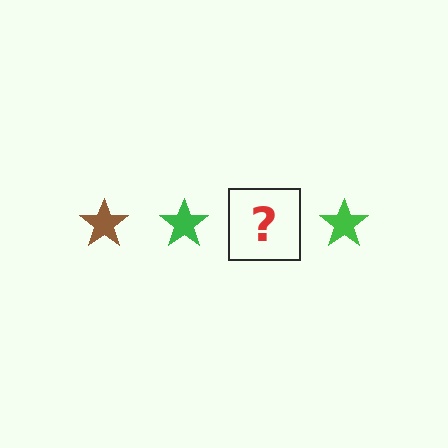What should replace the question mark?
The question mark should be replaced with a brown star.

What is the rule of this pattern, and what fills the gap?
The rule is that the pattern cycles through brown, green stars. The gap should be filled with a brown star.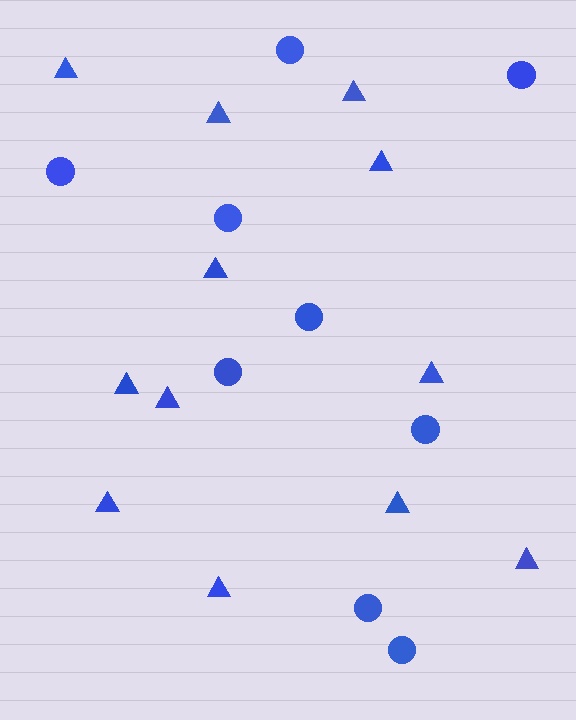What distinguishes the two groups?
There are 2 groups: one group of circles (9) and one group of triangles (12).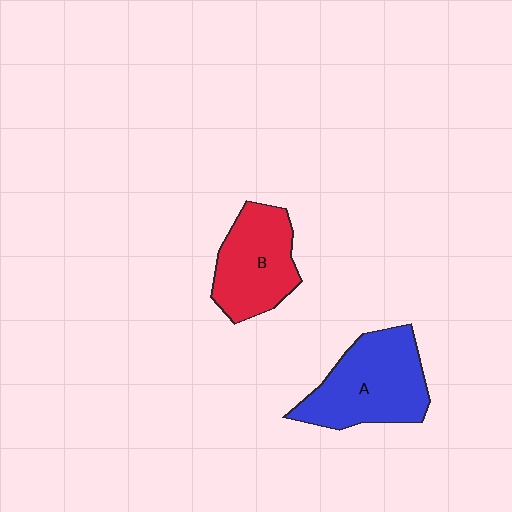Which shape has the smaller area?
Shape B (red).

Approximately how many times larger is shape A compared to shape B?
Approximately 1.2 times.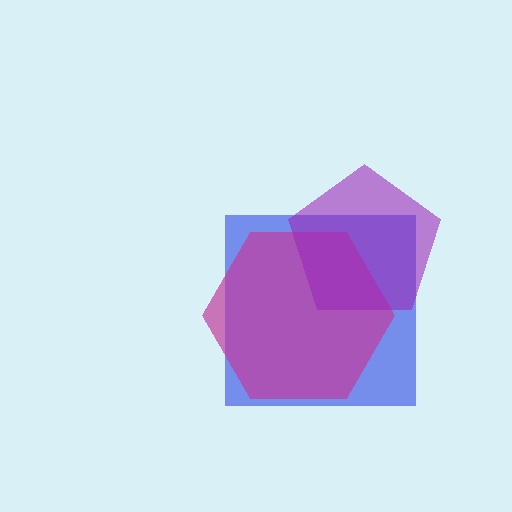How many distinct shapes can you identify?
There are 3 distinct shapes: a blue square, a magenta hexagon, a purple pentagon.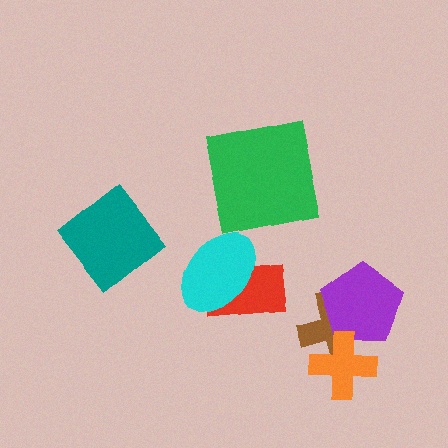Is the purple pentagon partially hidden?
Yes, it is partially covered by another shape.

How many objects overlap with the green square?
0 objects overlap with the green square.